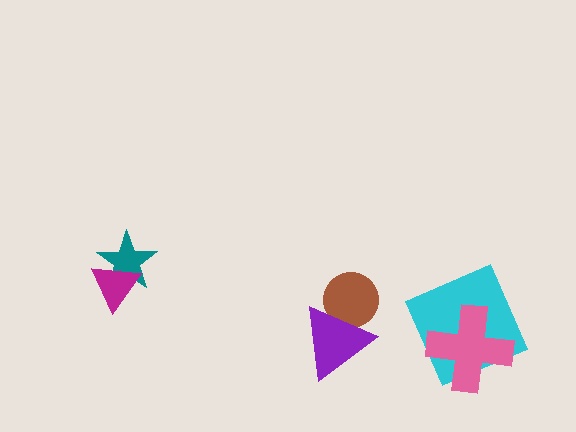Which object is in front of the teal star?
The magenta triangle is in front of the teal star.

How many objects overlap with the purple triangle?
1 object overlaps with the purple triangle.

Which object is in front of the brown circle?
The purple triangle is in front of the brown circle.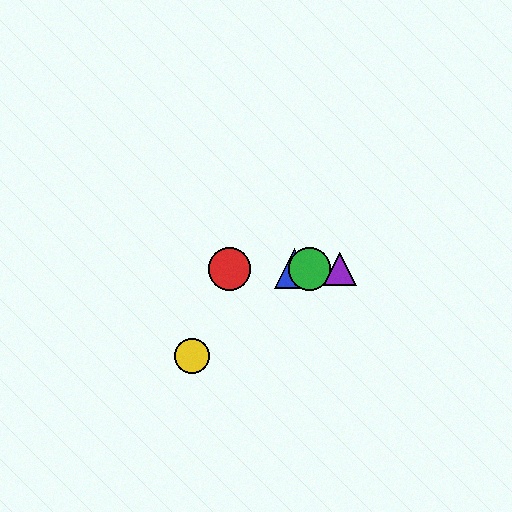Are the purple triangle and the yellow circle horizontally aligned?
No, the purple triangle is at y≈269 and the yellow circle is at y≈356.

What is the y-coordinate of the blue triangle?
The blue triangle is at y≈269.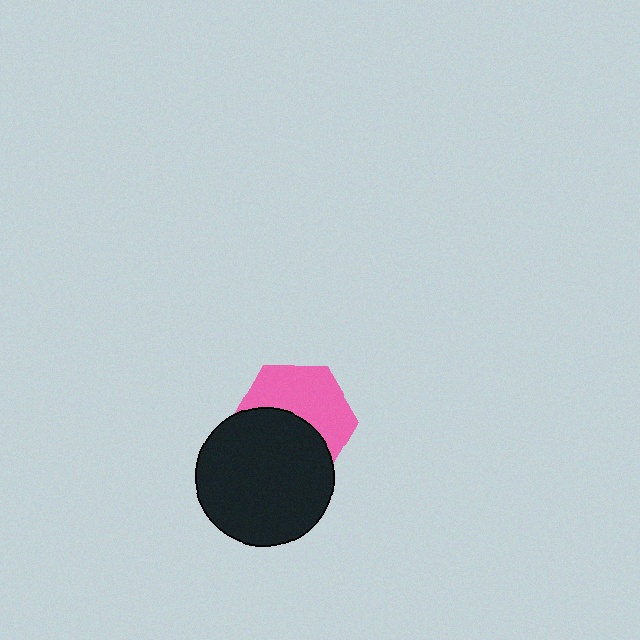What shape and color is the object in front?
The object in front is a black circle.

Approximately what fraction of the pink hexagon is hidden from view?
Roughly 48% of the pink hexagon is hidden behind the black circle.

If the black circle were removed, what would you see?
You would see the complete pink hexagon.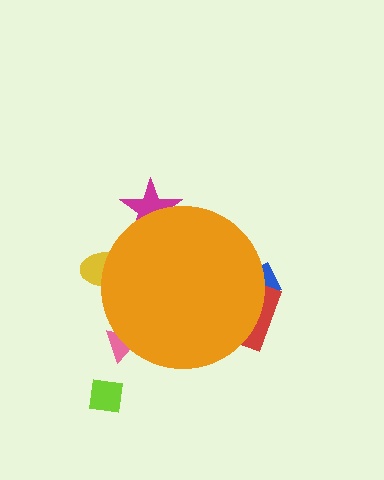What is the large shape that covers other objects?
An orange circle.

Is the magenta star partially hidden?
Yes, the magenta star is partially hidden behind the orange circle.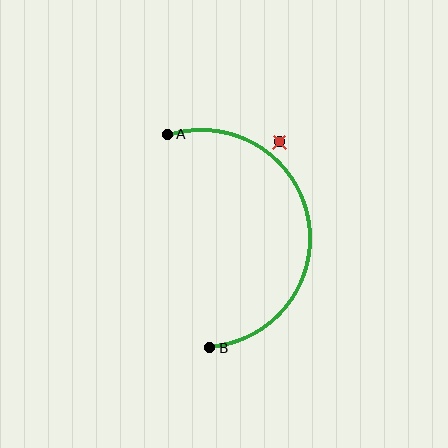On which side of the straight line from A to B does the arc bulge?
The arc bulges to the right of the straight line connecting A and B.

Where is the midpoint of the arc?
The arc midpoint is the point on the curve farthest from the straight line joining A and B. It sits to the right of that line.